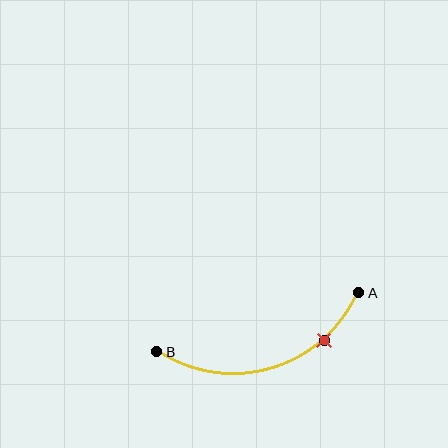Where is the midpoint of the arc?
The arc midpoint is the point on the curve farthest from the straight line joining A and B. It sits below that line.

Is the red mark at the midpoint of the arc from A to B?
No. The red mark lies on the arc but is closer to endpoint A. The arc midpoint would be at the point on the curve equidistant along the arc from both A and B.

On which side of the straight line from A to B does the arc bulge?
The arc bulges below the straight line connecting A and B.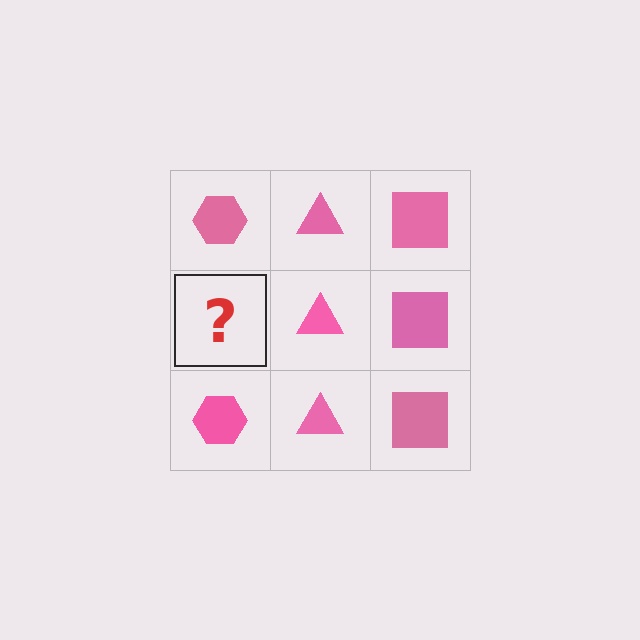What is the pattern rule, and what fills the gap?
The rule is that each column has a consistent shape. The gap should be filled with a pink hexagon.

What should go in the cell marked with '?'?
The missing cell should contain a pink hexagon.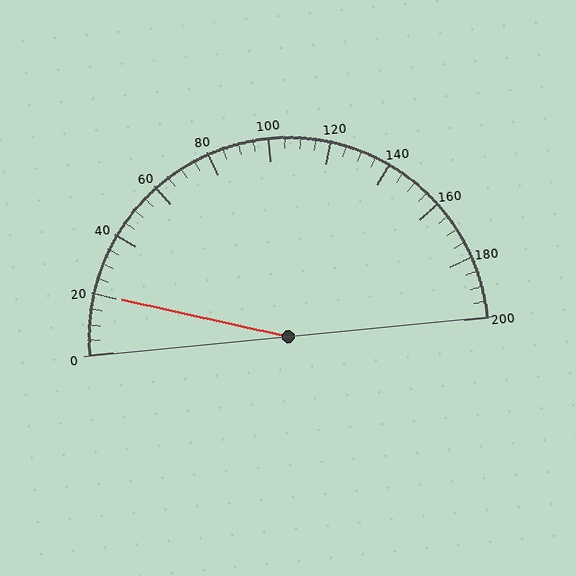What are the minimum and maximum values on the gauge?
The gauge ranges from 0 to 200.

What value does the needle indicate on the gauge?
The needle indicates approximately 20.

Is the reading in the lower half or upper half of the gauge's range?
The reading is in the lower half of the range (0 to 200).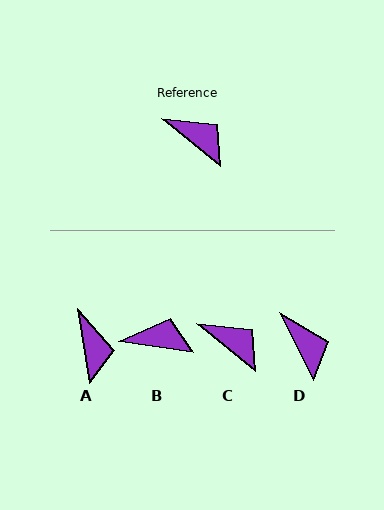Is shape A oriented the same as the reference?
No, it is off by about 42 degrees.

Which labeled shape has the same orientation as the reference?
C.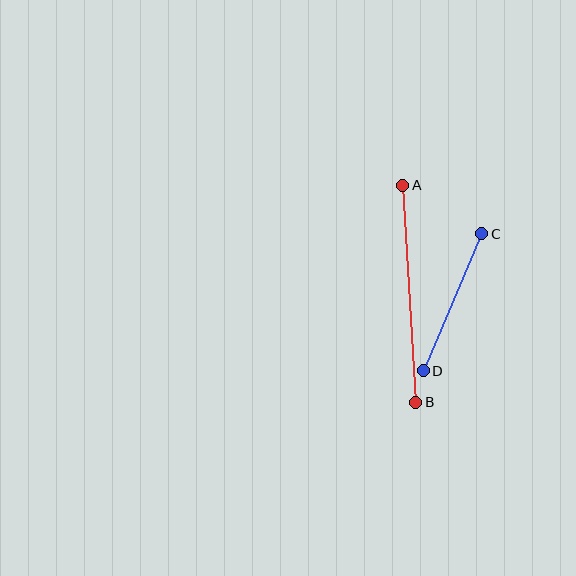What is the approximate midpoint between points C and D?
The midpoint is at approximately (452, 302) pixels.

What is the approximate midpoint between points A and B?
The midpoint is at approximately (409, 294) pixels.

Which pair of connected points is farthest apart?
Points A and B are farthest apart.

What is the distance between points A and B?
The distance is approximately 217 pixels.